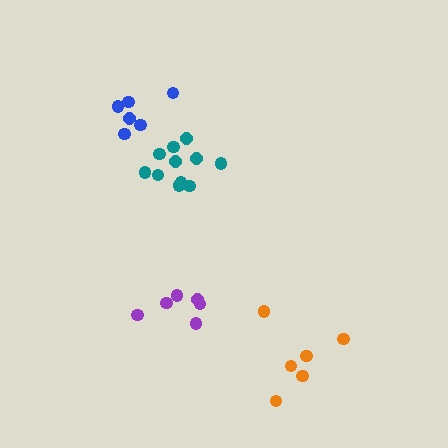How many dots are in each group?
Group 1: 6 dots, Group 2: 6 dots, Group 3: 11 dots, Group 4: 6 dots (29 total).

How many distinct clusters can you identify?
There are 4 distinct clusters.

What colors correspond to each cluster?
The clusters are colored: blue, orange, teal, purple.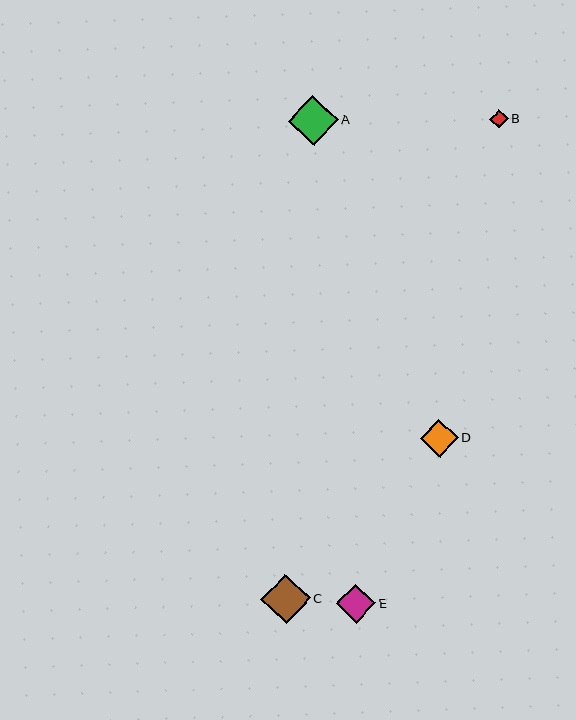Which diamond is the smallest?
Diamond B is the smallest with a size of approximately 19 pixels.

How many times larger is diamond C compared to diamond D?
Diamond C is approximately 1.3 times the size of diamond D.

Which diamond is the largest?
Diamond A is the largest with a size of approximately 50 pixels.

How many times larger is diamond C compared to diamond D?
Diamond C is approximately 1.3 times the size of diamond D.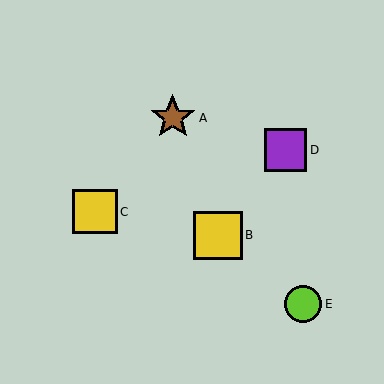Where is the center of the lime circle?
The center of the lime circle is at (303, 304).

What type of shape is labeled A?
Shape A is a brown star.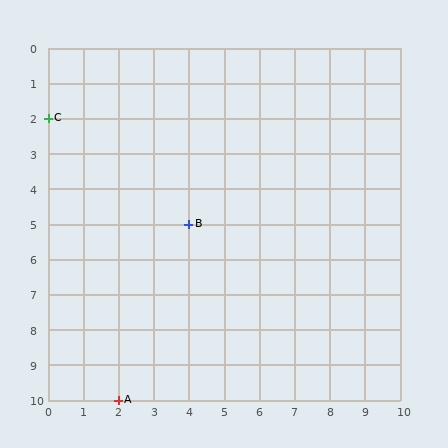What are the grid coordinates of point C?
Point C is at grid coordinates (0, 2).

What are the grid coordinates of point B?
Point B is at grid coordinates (4, 5).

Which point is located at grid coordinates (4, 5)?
Point B is at (4, 5).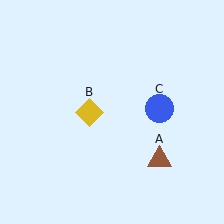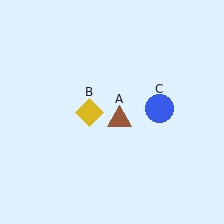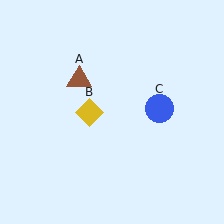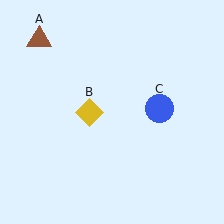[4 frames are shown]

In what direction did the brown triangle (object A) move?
The brown triangle (object A) moved up and to the left.